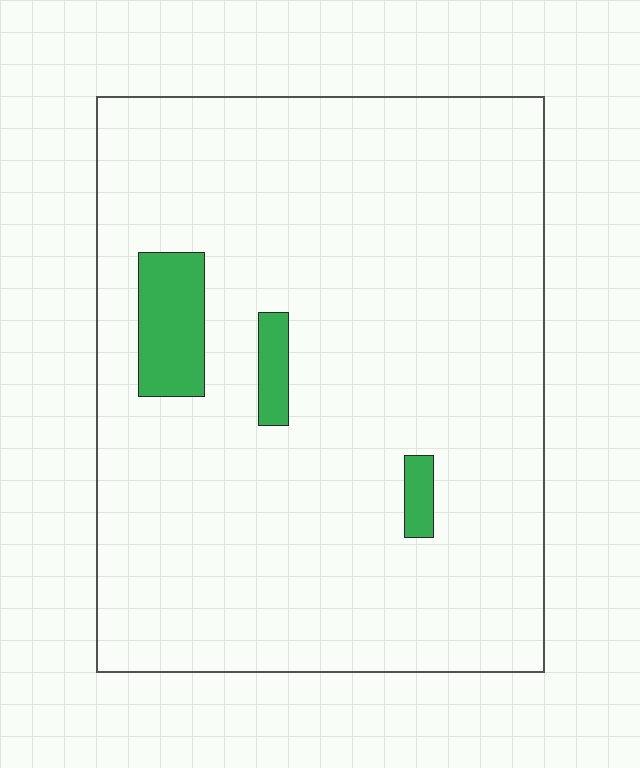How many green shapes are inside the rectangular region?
3.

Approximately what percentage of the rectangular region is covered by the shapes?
Approximately 5%.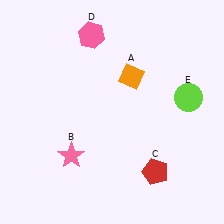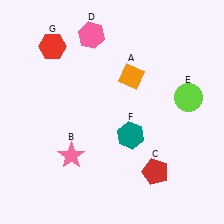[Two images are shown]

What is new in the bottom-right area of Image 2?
A teal hexagon (F) was added in the bottom-right area of Image 2.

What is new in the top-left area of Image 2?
A red hexagon (G) was added in the top-left area of Image 2.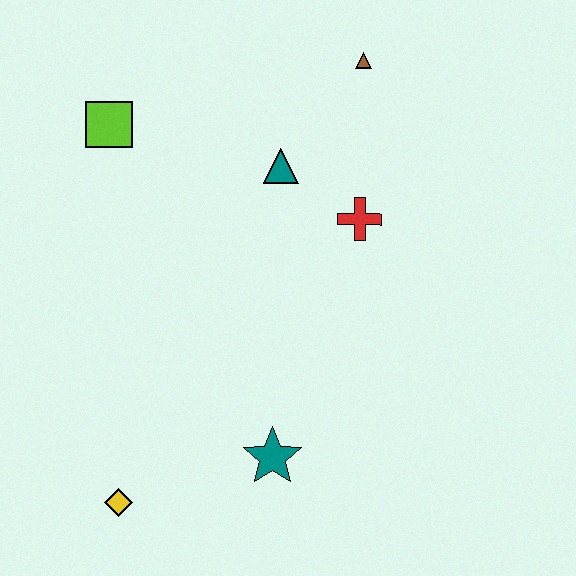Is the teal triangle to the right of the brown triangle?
No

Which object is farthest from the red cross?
The yellow diamond is farthest from the red cross.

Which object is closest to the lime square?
The teal triangle is closest to the lime square.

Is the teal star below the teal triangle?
Yes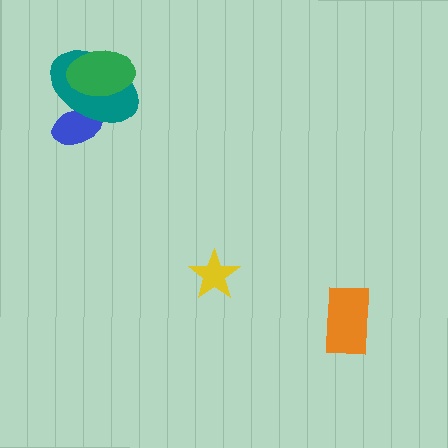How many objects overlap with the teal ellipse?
2 objects overlap with the teal ellipse.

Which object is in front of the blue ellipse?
The teal ellipse is in front of the blue ellipse.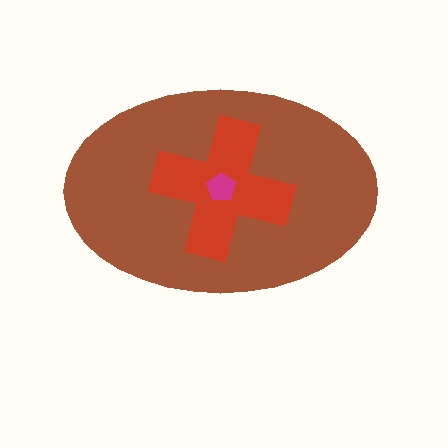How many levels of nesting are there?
3.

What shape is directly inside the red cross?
The magenta pentagon.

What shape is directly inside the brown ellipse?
The red cross.